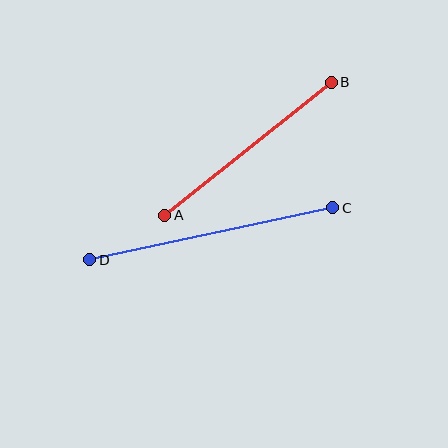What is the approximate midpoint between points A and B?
The midpoint is at approximately (248, 149) pixels.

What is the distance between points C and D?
The distance is approximately 249 pixels.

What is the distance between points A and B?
The distance is approximately 213 pixels.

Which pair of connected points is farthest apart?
Points C and D are farthest apart.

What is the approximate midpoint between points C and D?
The midpoint is at approximately (211, 234) pixels.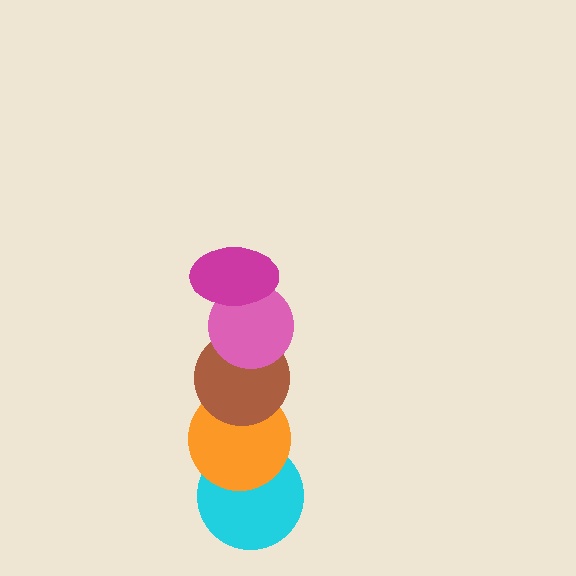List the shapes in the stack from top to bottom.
From top to bottom: the magenta ellipse, the pink circle, the brown circle, the orange circle, the cyan circle.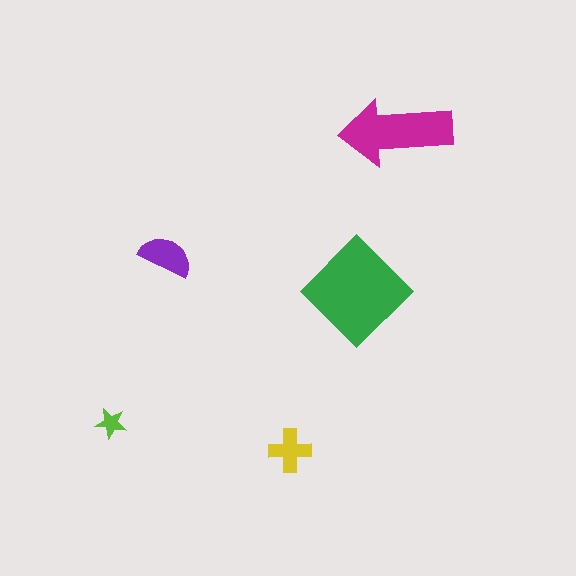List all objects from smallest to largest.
The lime star, the yellow cross, the purple semicircle, the magenta arrow, the green diamond.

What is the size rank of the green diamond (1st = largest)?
1st.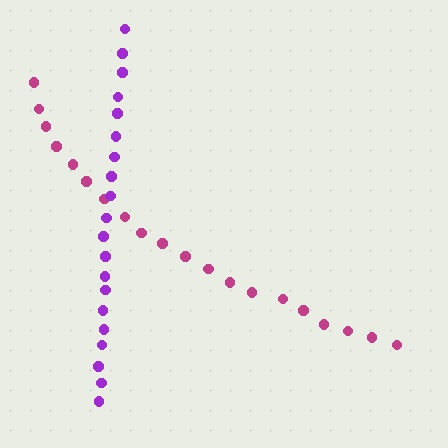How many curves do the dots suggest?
There are 2 distinct paths.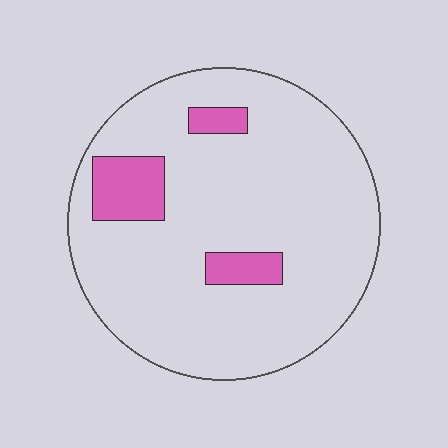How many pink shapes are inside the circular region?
3.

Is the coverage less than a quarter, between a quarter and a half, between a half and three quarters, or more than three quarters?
Less than a quarter.